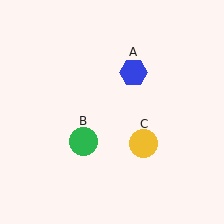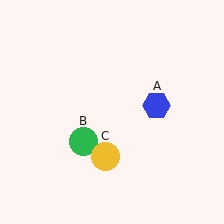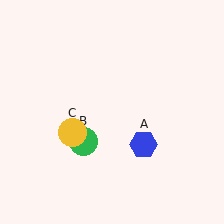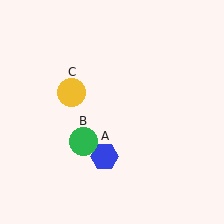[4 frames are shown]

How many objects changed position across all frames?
2 objects changed position: blue hexagon (object A), yellow circle (object C).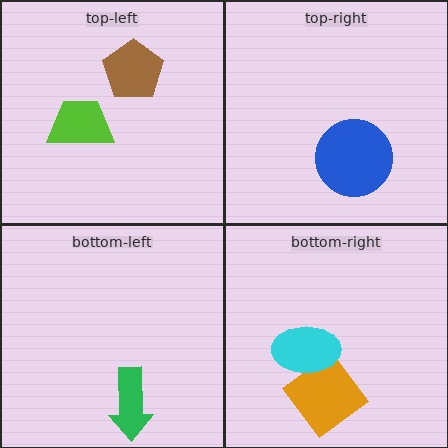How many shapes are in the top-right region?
1.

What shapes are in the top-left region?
The lime trapezoid, the brown pentagon.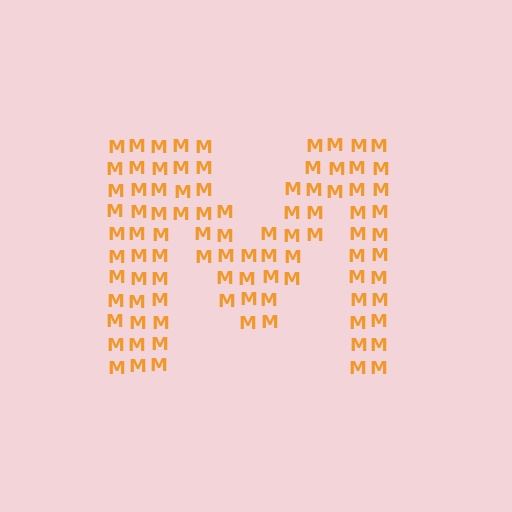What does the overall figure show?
The overall figure shows the letter M.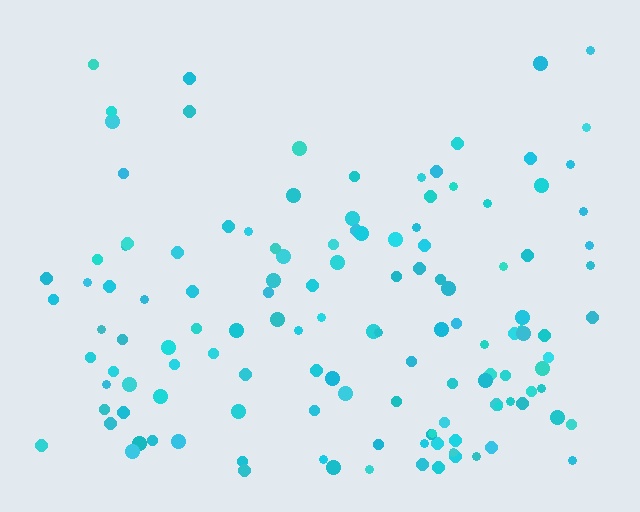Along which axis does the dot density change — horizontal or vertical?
Vertical.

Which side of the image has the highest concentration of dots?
The bottom.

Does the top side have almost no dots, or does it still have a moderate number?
Still a moderate number, just noticeably fewer than the bottom.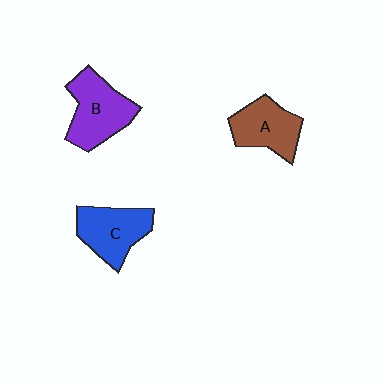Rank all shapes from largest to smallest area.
From largest to smallest: B (purple), C (blue), A (brown).